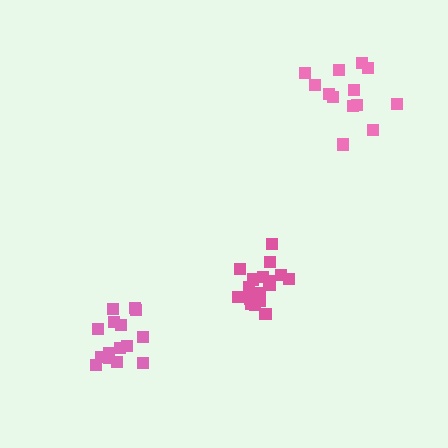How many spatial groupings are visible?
There are 3 spatial groupings.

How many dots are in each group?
Group 1: 18 dots, Group 2: 15 dots, Group 3: 13 dots (46 total).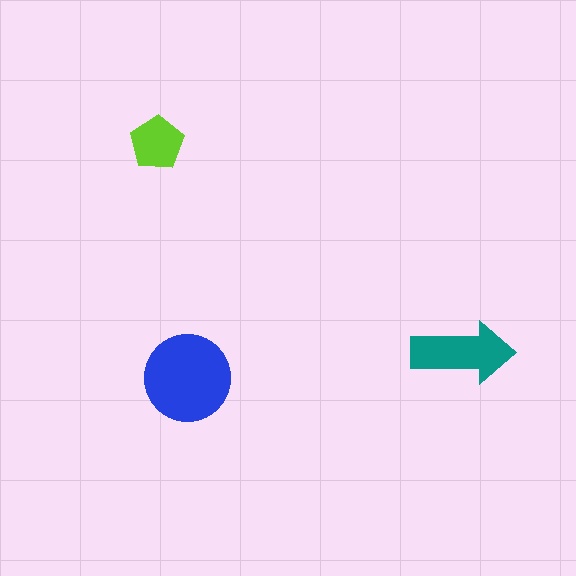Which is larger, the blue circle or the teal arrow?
The blue circle.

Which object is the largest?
The blue circle.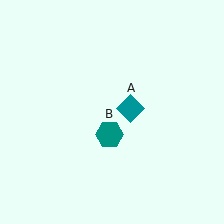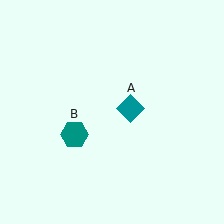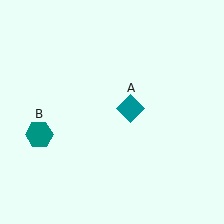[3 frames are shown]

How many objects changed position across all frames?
1 object changed position: teal hexagon (object B).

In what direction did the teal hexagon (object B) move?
The teal hexagon (object B) moved left.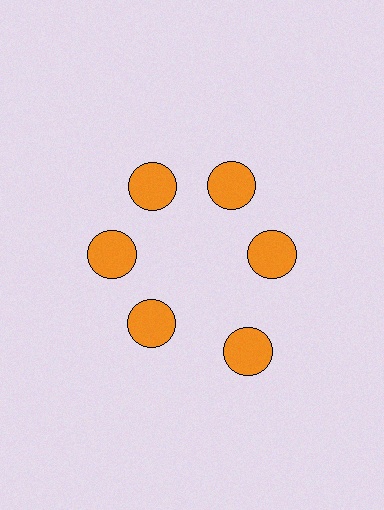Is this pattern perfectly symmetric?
No. The 6 orange circles are arranged in a ring, but one element near the 5 o'clock position is pushed outward from the center, breaking the 6-fold rotational symmetry.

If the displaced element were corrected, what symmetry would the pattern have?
It would have 6-fold rotational symmetry — the pattern would map onto itself every 60 degrees.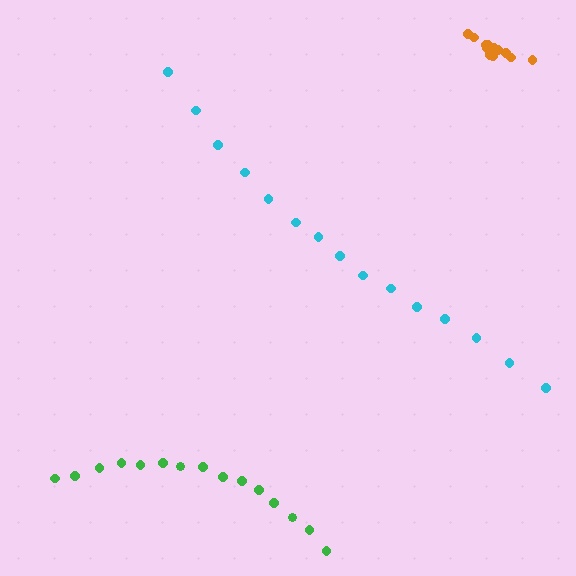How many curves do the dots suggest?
There are 3 distinct paths.